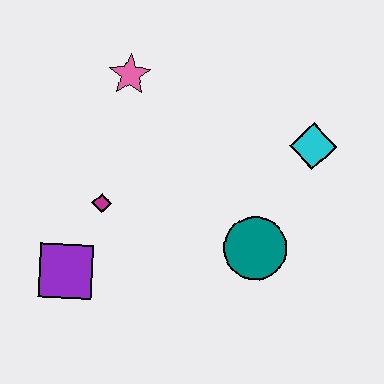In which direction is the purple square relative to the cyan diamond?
The purple square is to the left of the cyan diamond.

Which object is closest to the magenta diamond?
The purple square is closest to the magenta diamond.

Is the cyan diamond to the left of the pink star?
No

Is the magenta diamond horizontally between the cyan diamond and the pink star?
No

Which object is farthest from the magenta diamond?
The cyan diamond is farthest from the magenta diamond.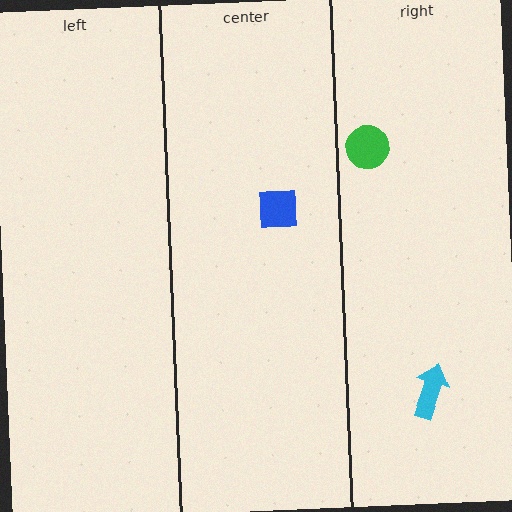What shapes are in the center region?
The blue square.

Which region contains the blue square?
The center region.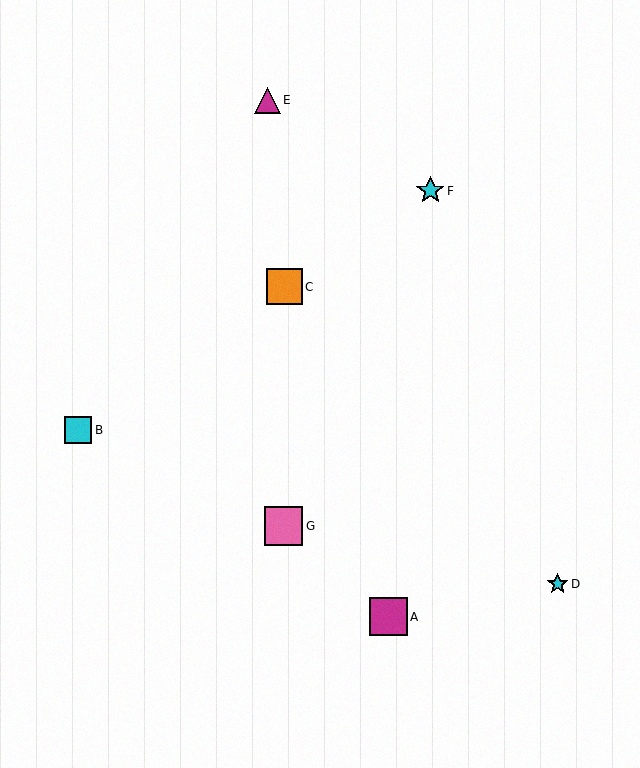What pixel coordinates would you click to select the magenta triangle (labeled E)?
Click at (267, 100) to select the magenta triangle E.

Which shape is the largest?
The pink square (labeled G) is the largest.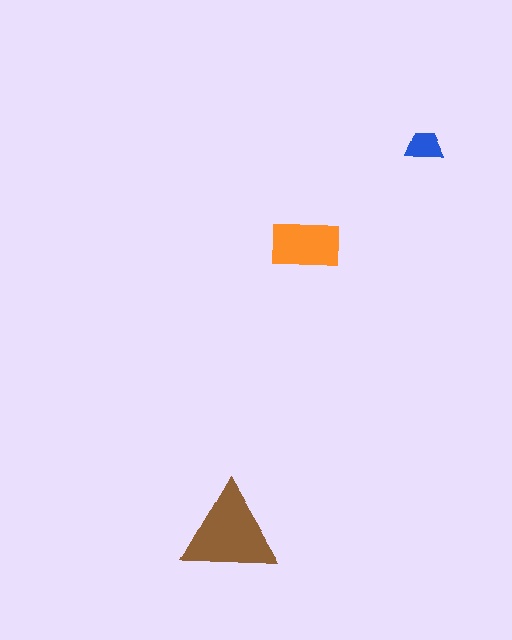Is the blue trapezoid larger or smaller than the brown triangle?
Smaller.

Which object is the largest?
The brown triangle.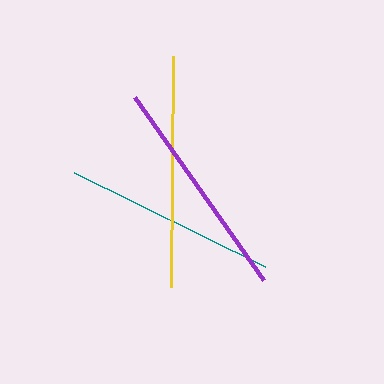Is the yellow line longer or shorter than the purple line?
The yellow line is longer than the purple line.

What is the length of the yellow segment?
The yellow segment is approximately 231 pixels long.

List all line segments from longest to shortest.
From longest to shortest: yellow, purple, teal.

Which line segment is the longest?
The yellow line is the longest at approximately 231 pixels.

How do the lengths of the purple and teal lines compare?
The purple and teal lines are approximately the same length.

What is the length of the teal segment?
The teal segment is approximately 213 pixels long.